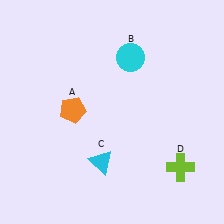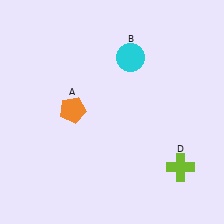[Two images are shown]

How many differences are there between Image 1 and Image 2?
There is 1 difference between the two images.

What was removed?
The cyan triangle (C) was removed in Image 2.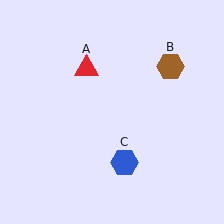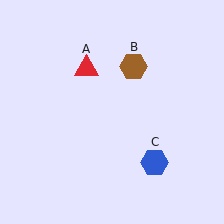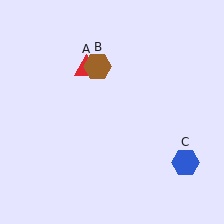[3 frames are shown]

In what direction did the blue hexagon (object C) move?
The blue hexagon (object C) moved right.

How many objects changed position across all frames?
2 objects changed position: brown hexagon (object B), blue hexagon (object C).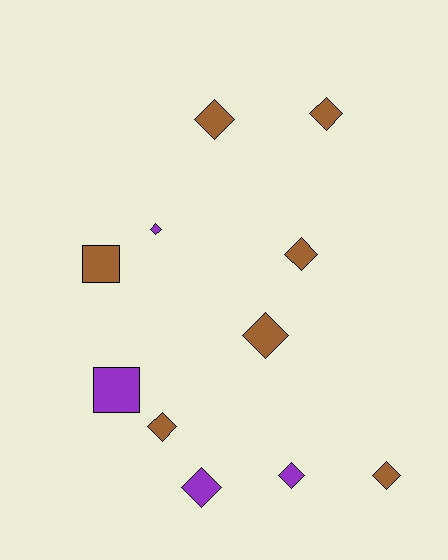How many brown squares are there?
There is 1 brown square.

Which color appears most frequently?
Brown, with 7 objects.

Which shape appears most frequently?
Diamond, with 9 objects.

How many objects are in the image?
There are 11 objects.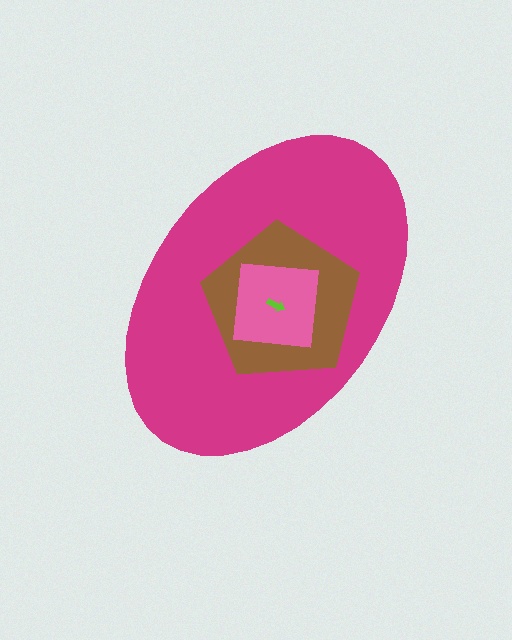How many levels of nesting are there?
4.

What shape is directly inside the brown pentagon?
The pink square.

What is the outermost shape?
The magenta ellipse.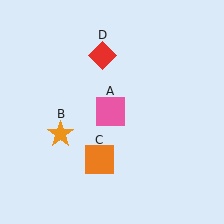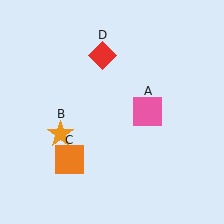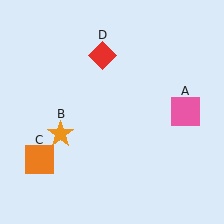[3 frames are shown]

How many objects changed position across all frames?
2 objects changed position: pink square (object A), orange square (object C).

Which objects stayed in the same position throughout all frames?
Orange star (object B) and red diamond (object D) remained stationary.